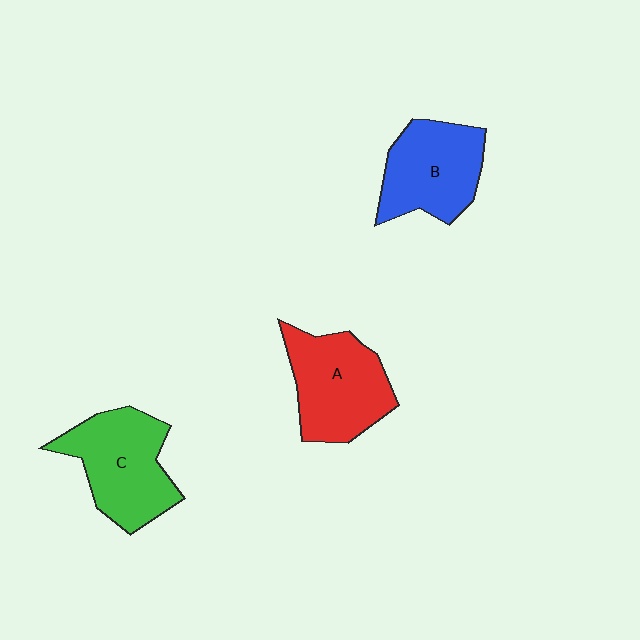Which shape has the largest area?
Shape C (green).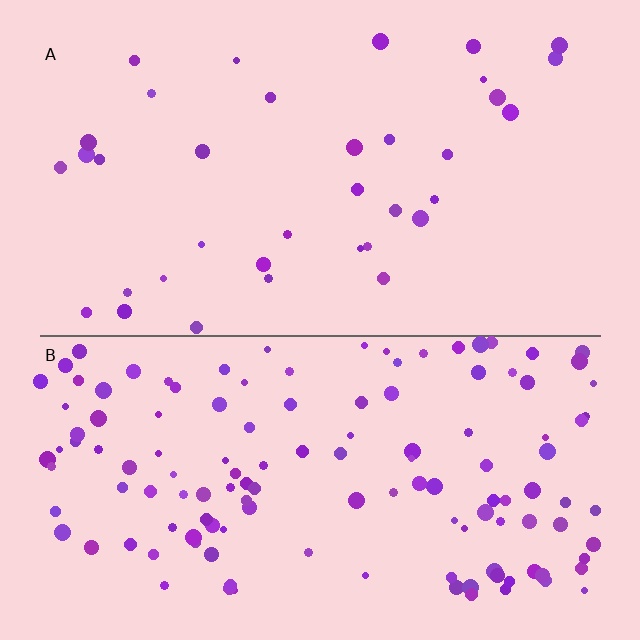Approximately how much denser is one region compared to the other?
Approximately 3.7× — region B over region A.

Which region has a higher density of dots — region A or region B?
B (the bottom).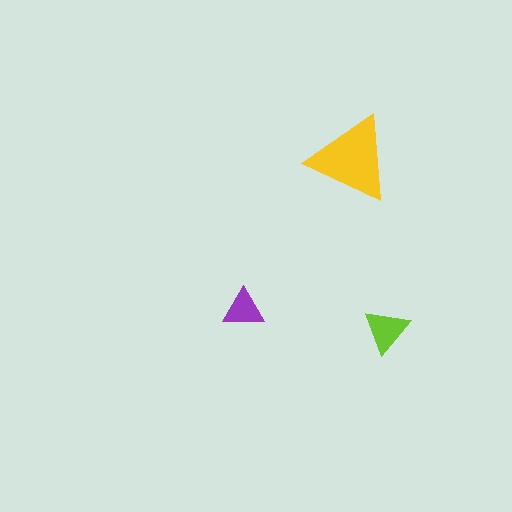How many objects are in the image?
There are 3 objects in the image.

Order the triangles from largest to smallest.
the yellow one, the lime one, the purple one.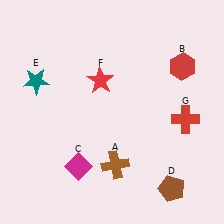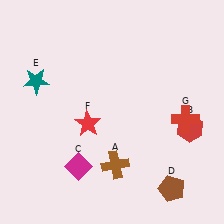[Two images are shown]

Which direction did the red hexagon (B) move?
The red hexagon (B) moved down.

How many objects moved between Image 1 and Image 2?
2 objects moved between the two images.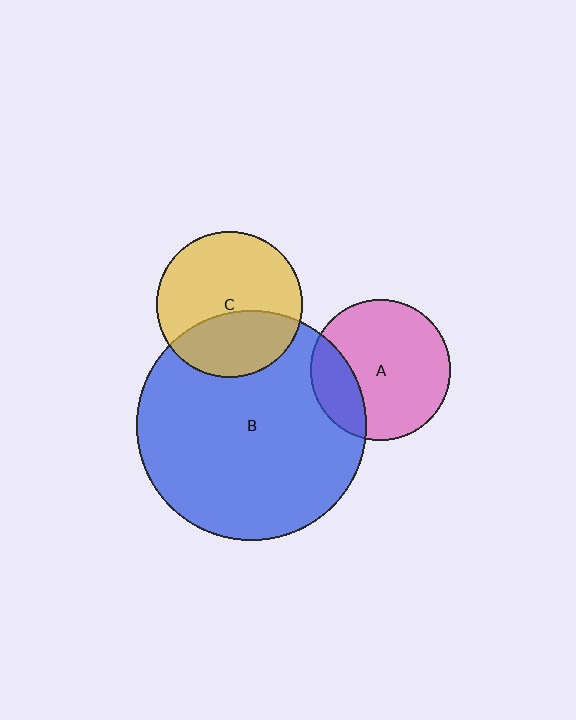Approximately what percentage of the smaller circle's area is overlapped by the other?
Approximately 25%.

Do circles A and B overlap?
Yes.